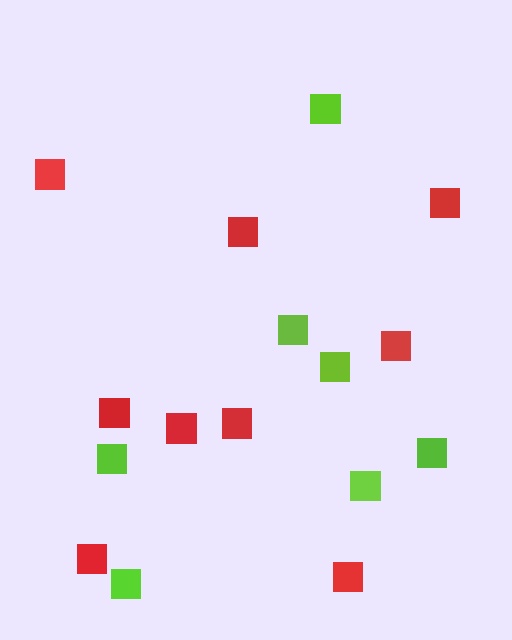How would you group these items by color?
There are 2 groups: one group of red squares (9) and one group of lime squares (7).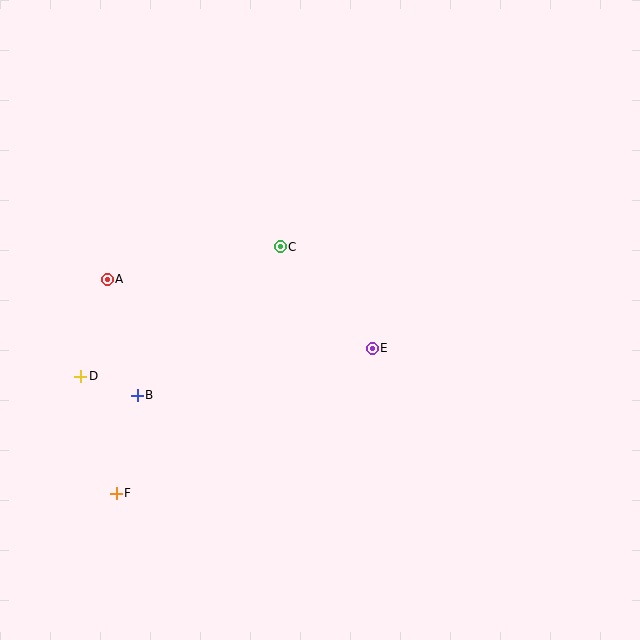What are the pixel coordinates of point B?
Point B is at (137, 395).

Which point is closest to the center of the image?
Point E at (372, 348) is closest to the center.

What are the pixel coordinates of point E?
Point E is at (372, 348).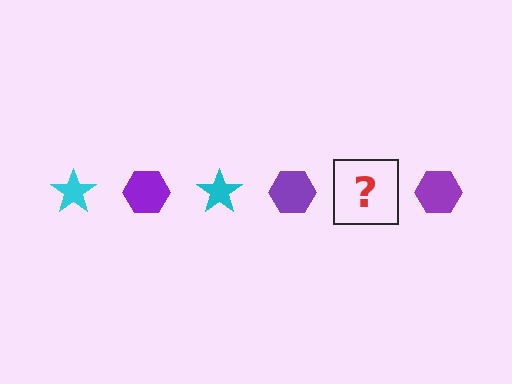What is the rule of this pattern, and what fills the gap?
The rule is that the pattern alternates between cyan star and purple hexagon. The gap should be filled with a cyan star.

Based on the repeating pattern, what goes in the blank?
The blank should be a cyan star.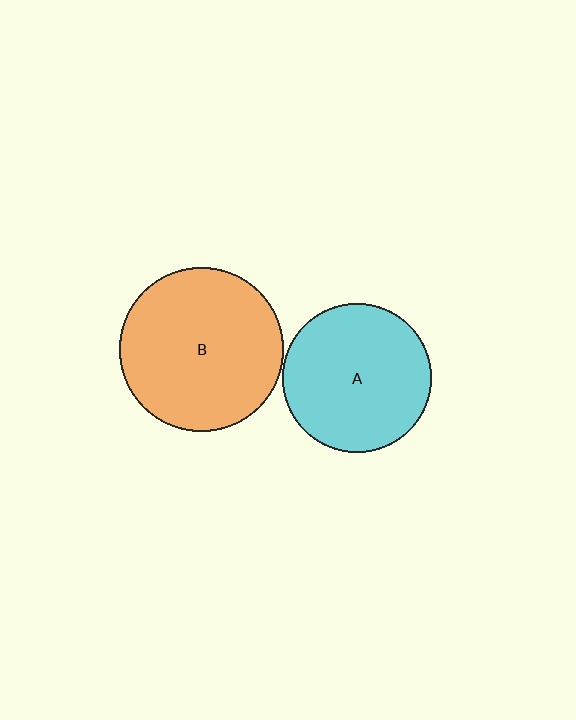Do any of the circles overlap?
No, none of the circles overlap.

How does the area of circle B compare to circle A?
Approximately 1.2 times.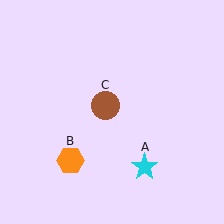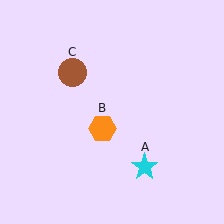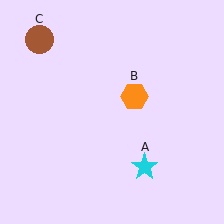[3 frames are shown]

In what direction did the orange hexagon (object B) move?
The orange hexagon (object B) moved up and to the right.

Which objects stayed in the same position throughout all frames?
Cyan star (object A) remained stationary.